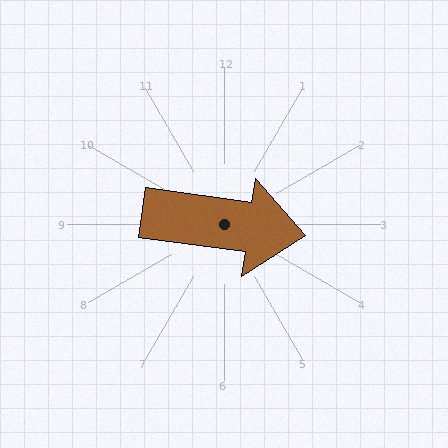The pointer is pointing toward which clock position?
Roughly 3 o'clock.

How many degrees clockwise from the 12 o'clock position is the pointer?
Approximately 98 degrees.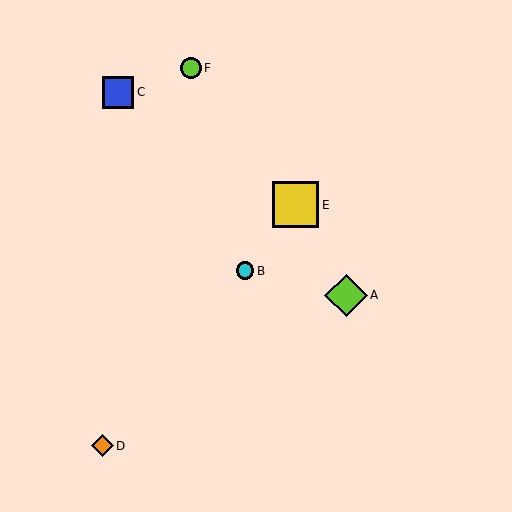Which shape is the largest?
The yellow square (labeled E) is the largest.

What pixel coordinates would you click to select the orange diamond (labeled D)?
Click at (102, 446) to select the orange diamond D.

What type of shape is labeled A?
Shape A is a lime diamond.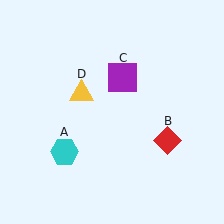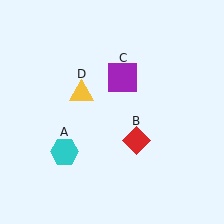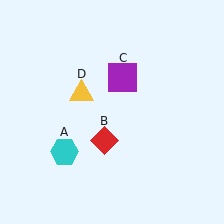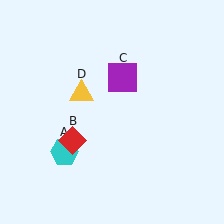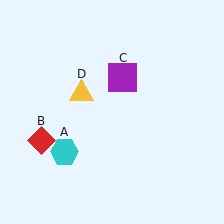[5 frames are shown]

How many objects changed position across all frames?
1 object changed position: red diamond (object B).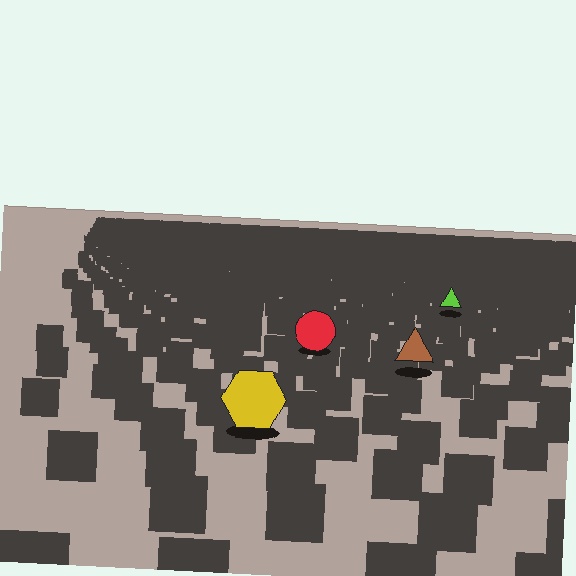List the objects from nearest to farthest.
From nearest to farthest: the yellow hexagon, the brown triangle, the red circle, the lime triangle.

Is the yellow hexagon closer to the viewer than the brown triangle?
Yes. The yellow hexagon is closer — you can tell from the texture gradient: the ground texture is coarser near it.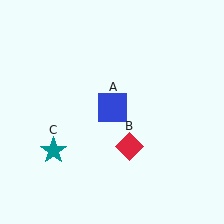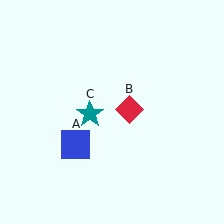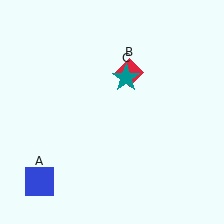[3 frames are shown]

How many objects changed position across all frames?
3 objects changed position: blue square (object A), red diamond (object B), teal star (object C).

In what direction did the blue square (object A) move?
The blue square (object A) moved down and to the left.